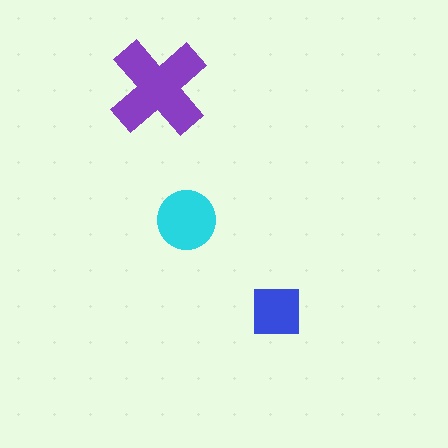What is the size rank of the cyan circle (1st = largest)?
2nd.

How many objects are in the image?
There are 3 objects in the image.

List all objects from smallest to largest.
The blue square, the cyan circle, the purple cross.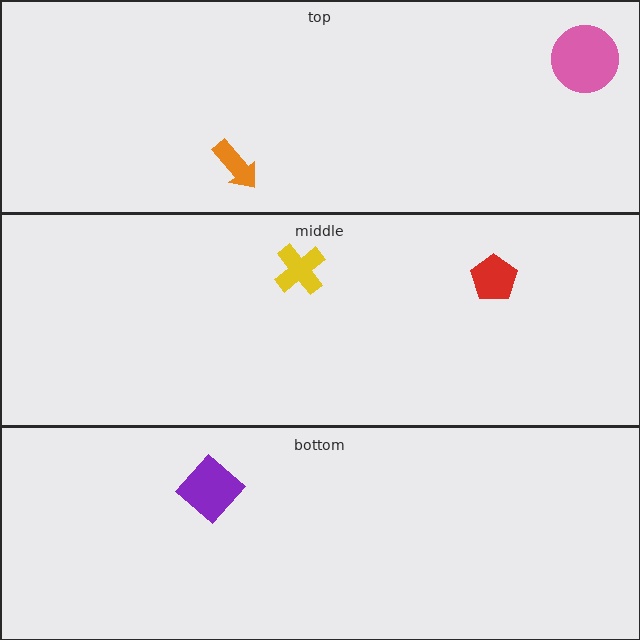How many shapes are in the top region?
2.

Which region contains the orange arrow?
The top region.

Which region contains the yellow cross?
The middle region.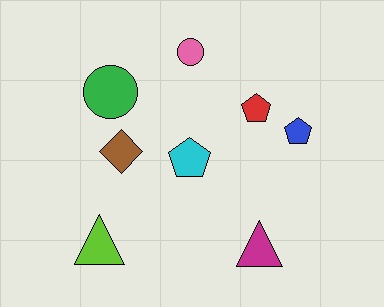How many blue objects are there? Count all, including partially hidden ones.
There is 1 blue object.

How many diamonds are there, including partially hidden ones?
There is 1 diamond.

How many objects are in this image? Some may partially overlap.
There are 8 objects.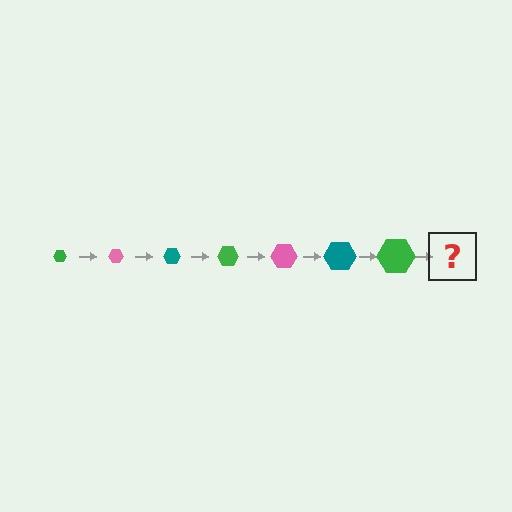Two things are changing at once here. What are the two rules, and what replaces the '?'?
The two rules are that the hexagon grows larger each step and the color cycles through green, pink, and teal. The '?' should be a pink hexagon, larger than the previous one.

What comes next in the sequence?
The next element should be a pink hexagon, larger than the previous one.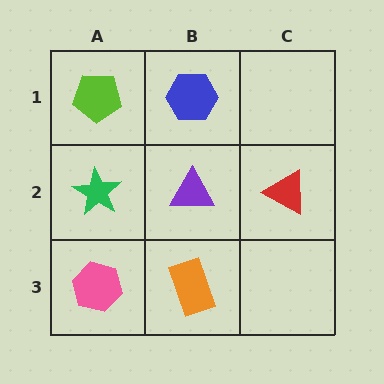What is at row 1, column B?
A blue hexagon.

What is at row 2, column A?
A green star.